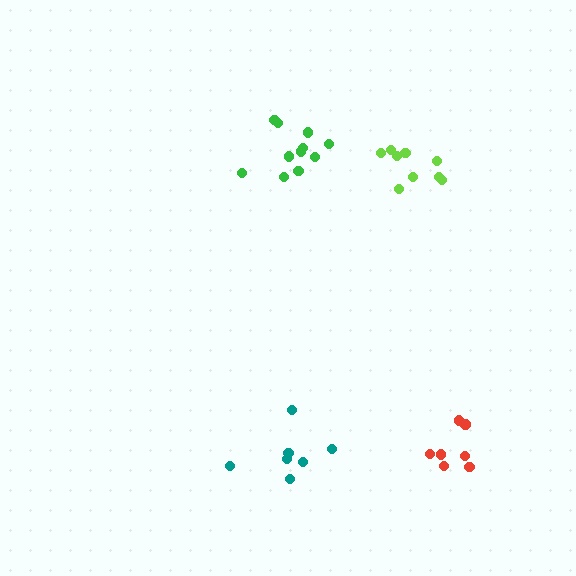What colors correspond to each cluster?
The clusters are colored: red, green, lime, teal.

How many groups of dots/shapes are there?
There are 4 groups.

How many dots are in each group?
Group 1: 7 dots, Group 2: 11 dots, Group 3: 9 dots, Group 4: 7 dots (34 total).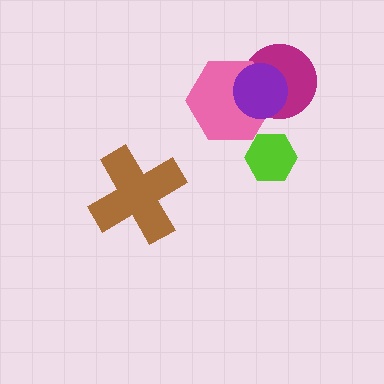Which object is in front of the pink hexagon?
The purple circle is in front of the pink hexagon.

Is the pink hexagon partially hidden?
Yes, it is partially covered by another shape.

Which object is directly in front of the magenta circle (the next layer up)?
The pink hexagon is directly in front of the magenta circle.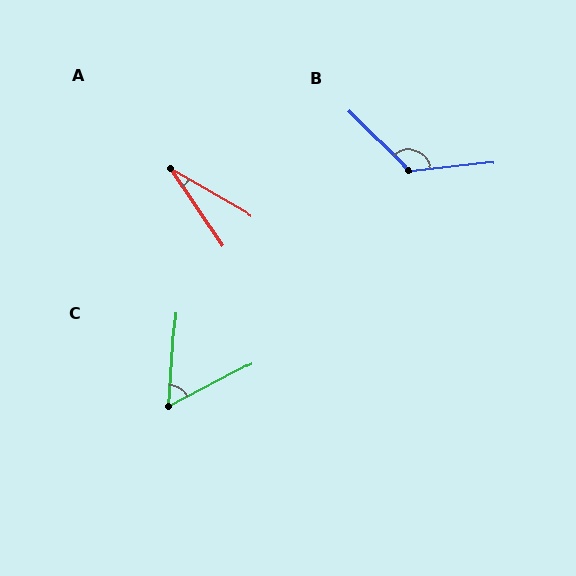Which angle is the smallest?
A, at approximately 26 degrees.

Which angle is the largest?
B, at approximately 129 degrees.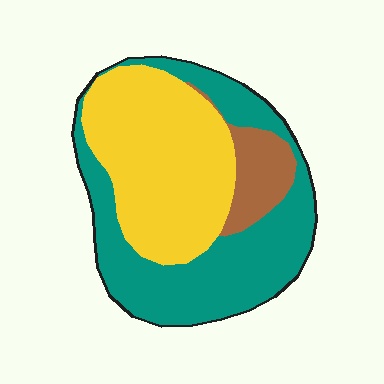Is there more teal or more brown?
Teal.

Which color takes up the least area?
Brown, at roughly 10%.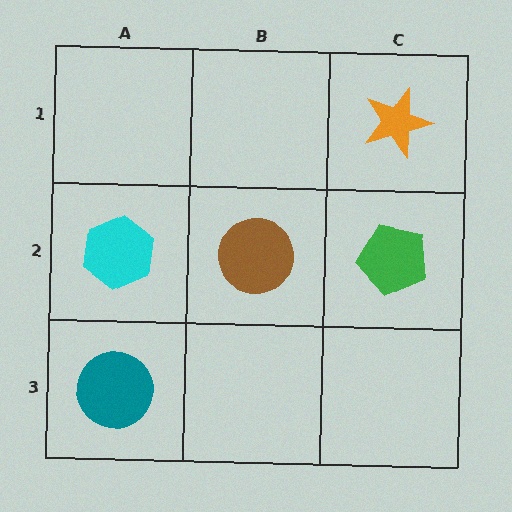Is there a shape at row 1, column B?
No, that cell is empty.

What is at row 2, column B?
A brown circle.